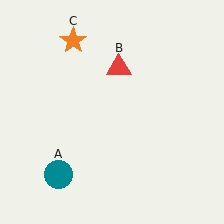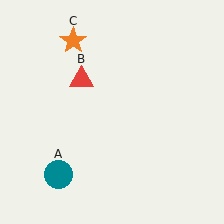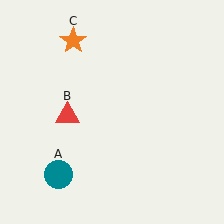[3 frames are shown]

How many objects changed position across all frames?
1 object changed position: red triangle (object B).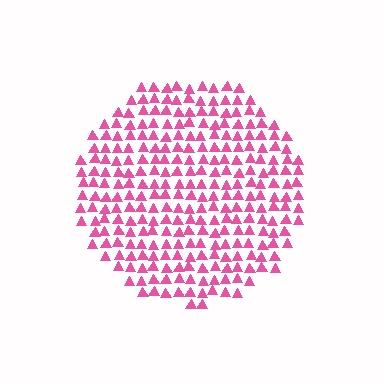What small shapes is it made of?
It is made of small triangles.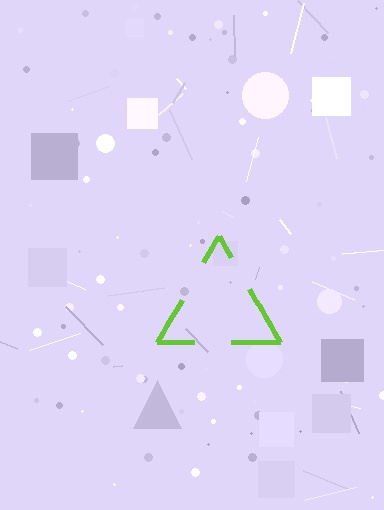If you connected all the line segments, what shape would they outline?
They would outline a triangle.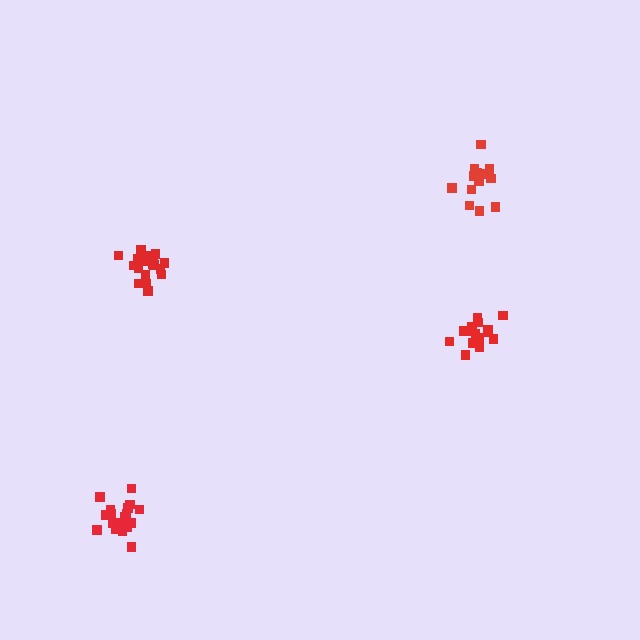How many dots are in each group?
Group 1: 15 dots, Group 2: 19 dots, Group 3: 19 dots, Group 4: 15 dots (68 total).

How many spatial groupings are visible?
There are 4 spatial groupings.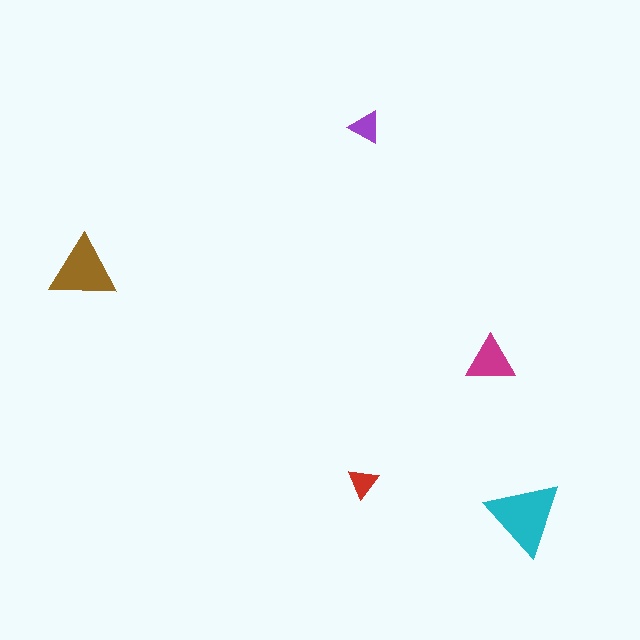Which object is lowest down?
The cyan triangle is bottommost.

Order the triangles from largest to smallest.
the cyan one, the brown one, the magenta one, the purple one, the red one.